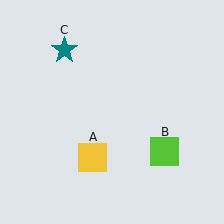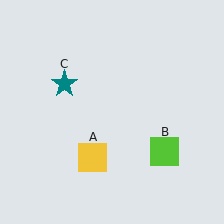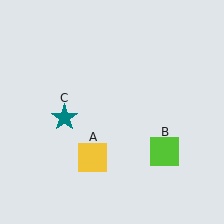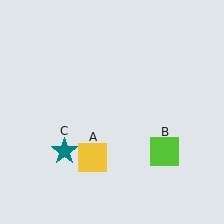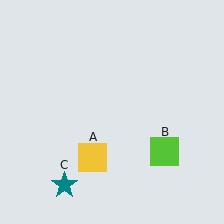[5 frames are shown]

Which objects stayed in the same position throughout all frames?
Yellow square (object A) and lime square (object B) remained stationary.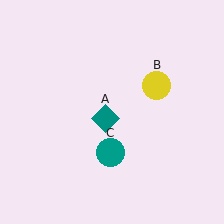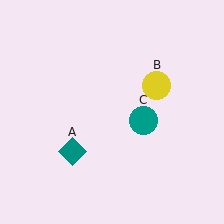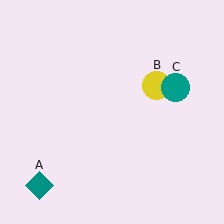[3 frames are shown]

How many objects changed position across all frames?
2 objects changed position: teal diamond (object A), teal circle (object C).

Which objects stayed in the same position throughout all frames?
Yellow circle (object B) remained stationary.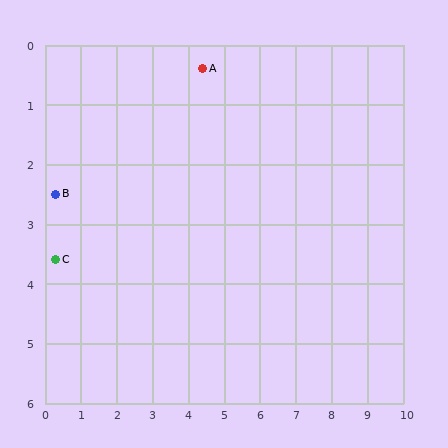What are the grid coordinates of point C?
Point C is at approximately (0.3, 3.6).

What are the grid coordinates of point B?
Point B is at approximately (0.3, 2.5).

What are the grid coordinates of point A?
Point A is at approximately (4.4, 0.4).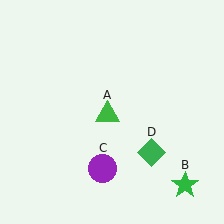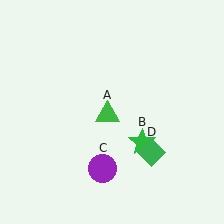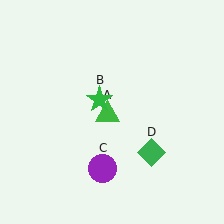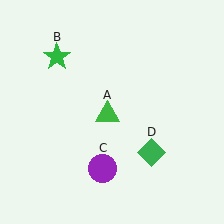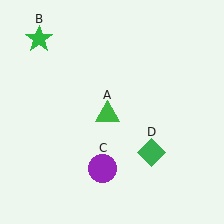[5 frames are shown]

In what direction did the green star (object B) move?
The green star (object B) moved up and to the left.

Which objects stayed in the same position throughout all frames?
Green triangle (object A) and purple circle (object C) and green diamond (object D) remained stationary.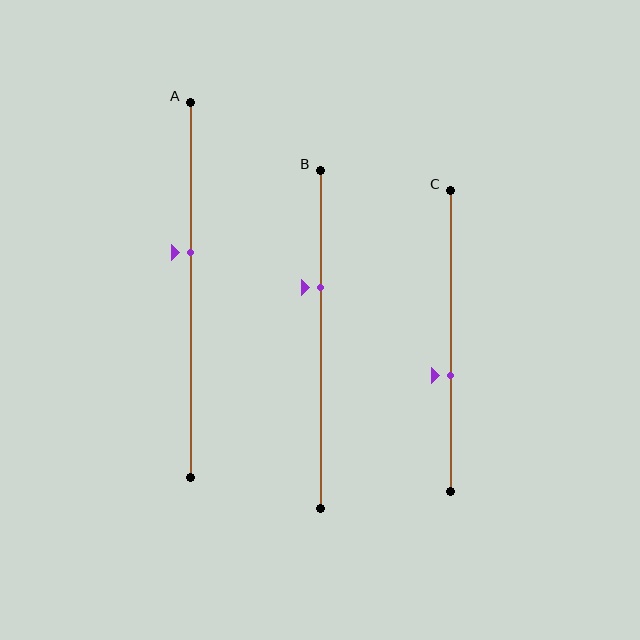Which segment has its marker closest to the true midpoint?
Segment A has its marker closest to the true midpoint.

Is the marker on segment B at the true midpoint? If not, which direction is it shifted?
No, the marker on segment B is shifted upward by about 16% of the segment length.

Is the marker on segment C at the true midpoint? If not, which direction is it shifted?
No, the marker on segment C is shifted downward by about 11% of the segment length.